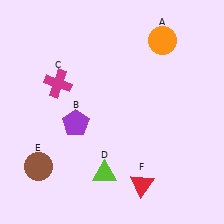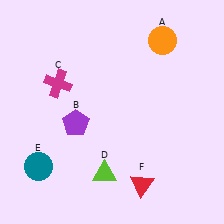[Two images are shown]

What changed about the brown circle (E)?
In Image 1, E is brown. In Image 2, it changed to teal.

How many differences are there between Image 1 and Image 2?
There is 1 difference between the two images.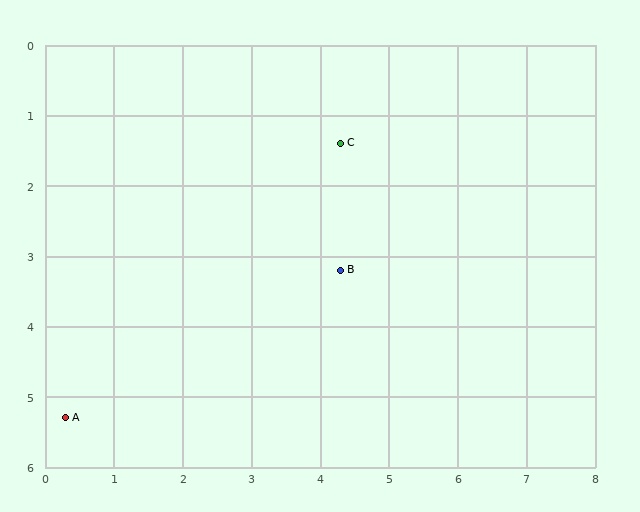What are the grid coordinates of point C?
Point C is at approximately (4.3, 1.4).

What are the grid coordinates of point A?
Point A is at approximately (0.3, 5.3).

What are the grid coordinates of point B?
Point B is at approximately (4.3, 3.2).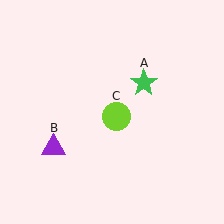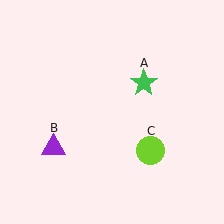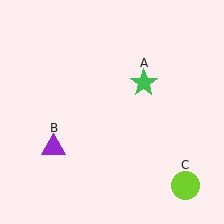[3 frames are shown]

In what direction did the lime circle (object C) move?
The lime circle (object C) moved down and to the right.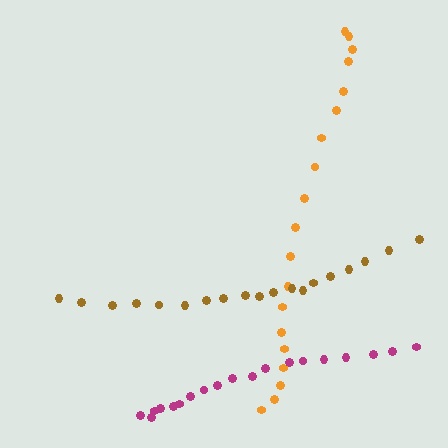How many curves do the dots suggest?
There are 3 distinct paths.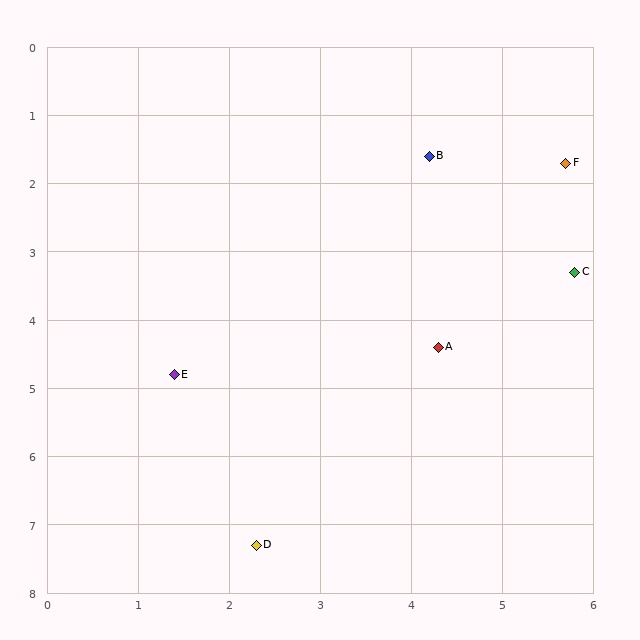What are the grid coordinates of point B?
Point B is at approximately (4.2, 1.6).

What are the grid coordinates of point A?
Point A is at approximately (4.3, 4.4).